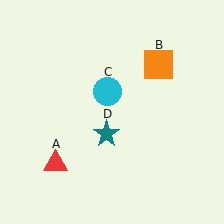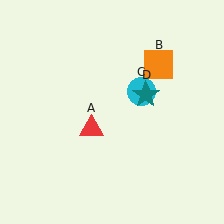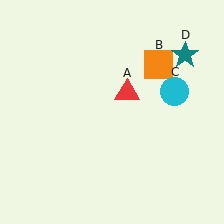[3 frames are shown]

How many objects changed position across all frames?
3 objects changed position: red triangle (object A), cyan circle (object C), teal star (object D).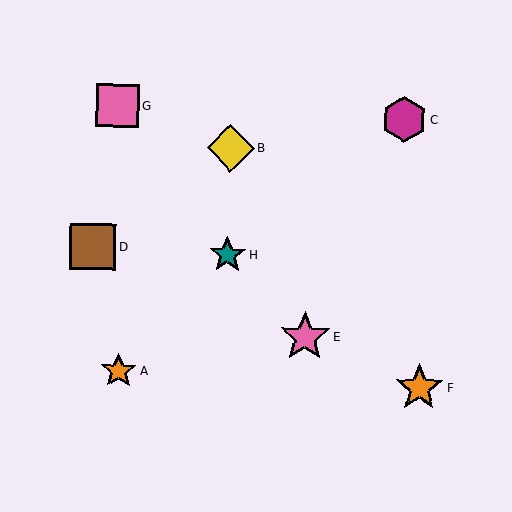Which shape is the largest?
The pink star (labeled E) is the largest.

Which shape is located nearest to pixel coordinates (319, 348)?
The pink star (labeled E) at (305, 337) is nearest to that location.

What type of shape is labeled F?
Shape F is an orange star.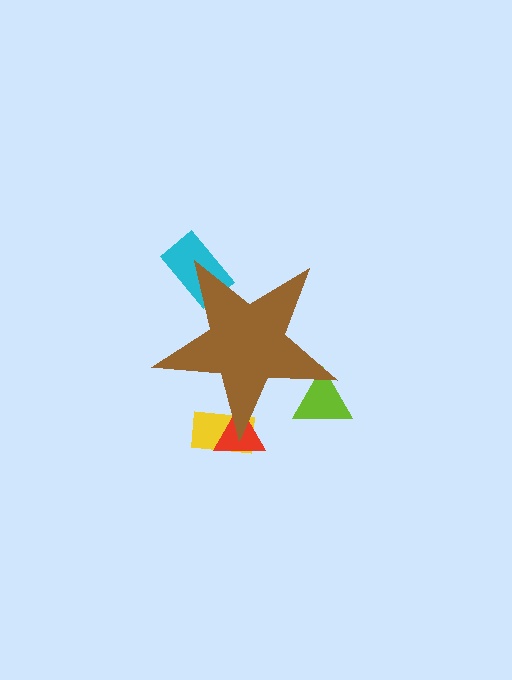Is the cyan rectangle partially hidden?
Yes, the cyan rectangle is partially hidden behind the brown star.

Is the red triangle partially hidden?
Yes, the red triangle is partially hidden behind the brown star.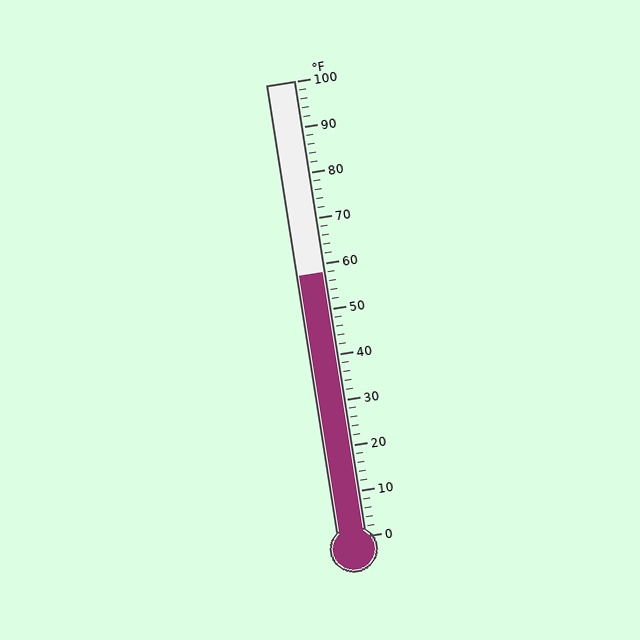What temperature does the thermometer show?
The thermometer shows approximately 58°F.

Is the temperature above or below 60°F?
The temperature is below 60°F.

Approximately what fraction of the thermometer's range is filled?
The thermometer is filled to approximately 60% of its range.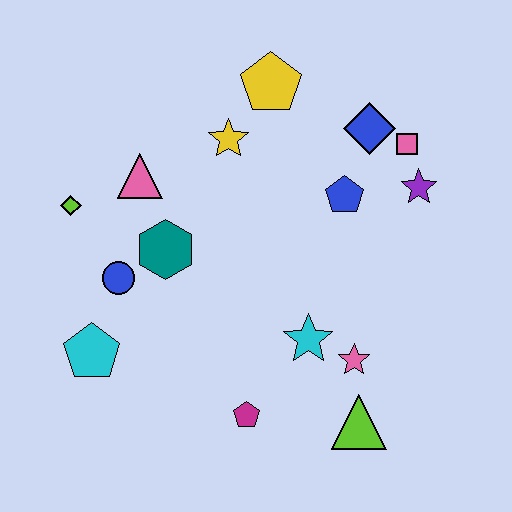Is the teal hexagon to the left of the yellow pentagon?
Yes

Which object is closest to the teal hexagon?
The blue circle is closest to the teal hexagon.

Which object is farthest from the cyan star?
The lime diamond is farthest from the cyan star.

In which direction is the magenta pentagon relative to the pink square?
The magenta pentagon is below the pink square.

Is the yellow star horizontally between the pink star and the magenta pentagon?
No